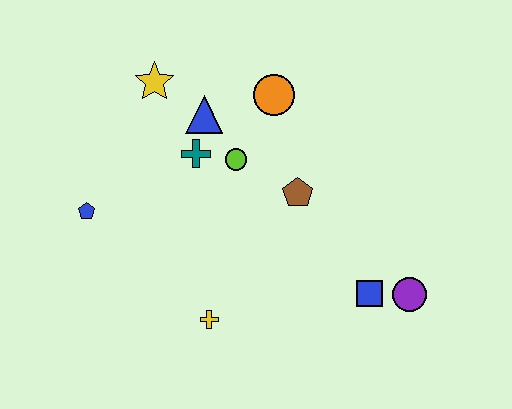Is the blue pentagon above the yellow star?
No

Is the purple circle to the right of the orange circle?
Yes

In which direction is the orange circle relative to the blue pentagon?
The orange circle is to the right of the blue pentagon.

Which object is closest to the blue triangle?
The teal cross is closest to the blue triangle.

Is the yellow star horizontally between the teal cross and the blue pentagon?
Yes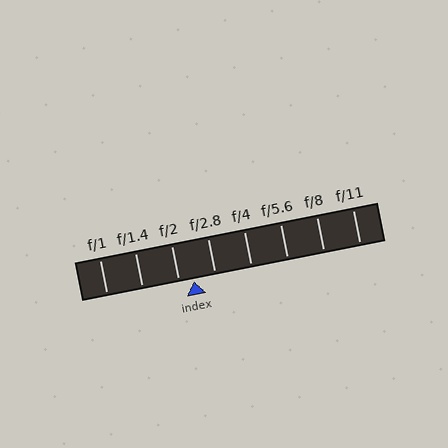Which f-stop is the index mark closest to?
The index mark is closest to f/2.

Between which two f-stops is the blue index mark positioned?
The index mark is between f/2 and f/2.8.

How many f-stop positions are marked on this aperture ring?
There are 8 f-stop positions marked.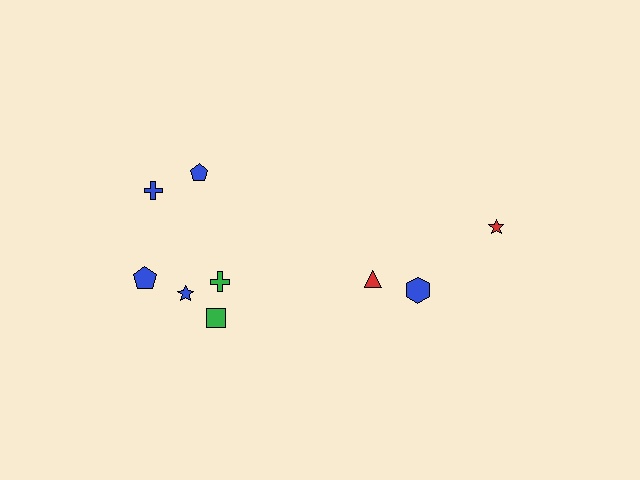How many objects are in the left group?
There are 6 objects.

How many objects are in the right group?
There are 3 objects.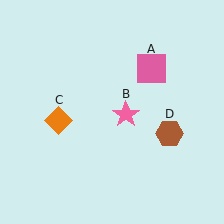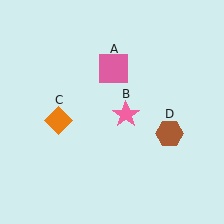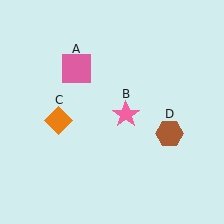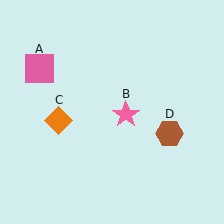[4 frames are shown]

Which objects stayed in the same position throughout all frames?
Pink star (object B) and orange diamond (object C) and brown hexagon (object D) remained stationary.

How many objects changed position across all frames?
1 object changed position: pink square (object A).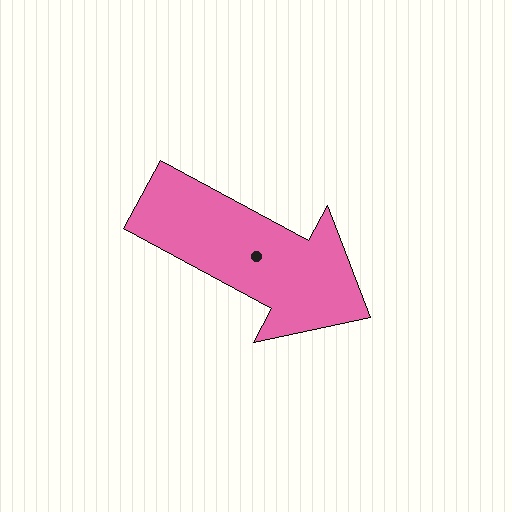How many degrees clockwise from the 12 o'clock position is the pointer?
Approximately 118 degrees.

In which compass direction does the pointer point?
Southeast.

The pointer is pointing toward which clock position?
Roughly 4 o'clock.